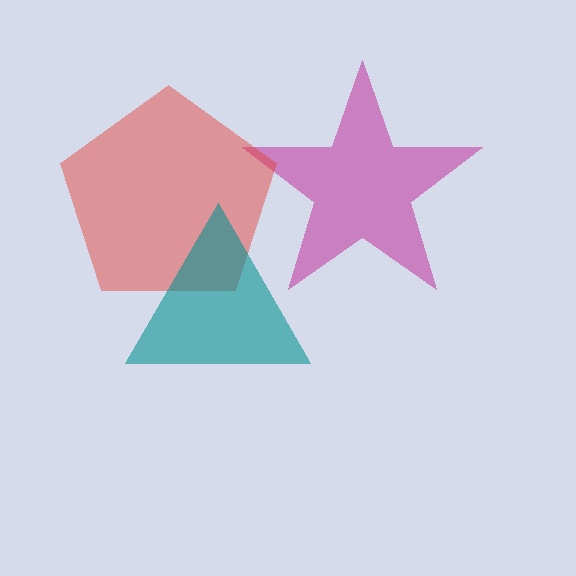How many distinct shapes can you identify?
There are 3 distinct shapes: a magenta star, a red pentagon, a teal triangle.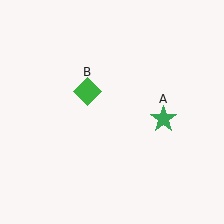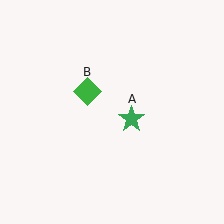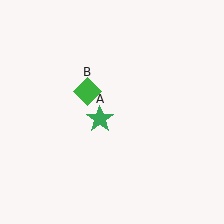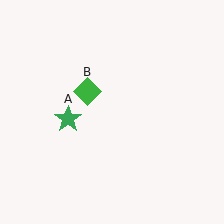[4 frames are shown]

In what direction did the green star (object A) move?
The green star (object A) moved left.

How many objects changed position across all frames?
1 object changed position: green star (object A).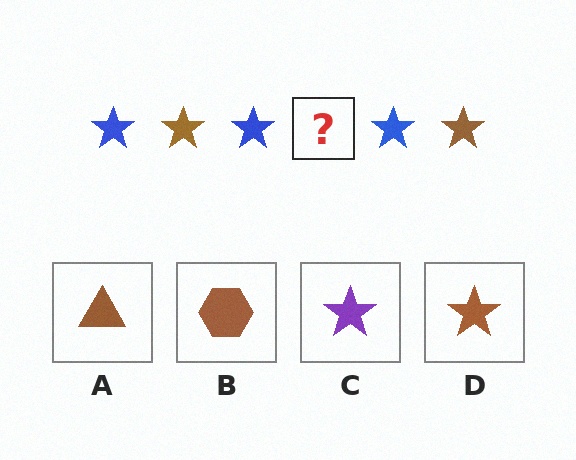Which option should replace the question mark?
Option D.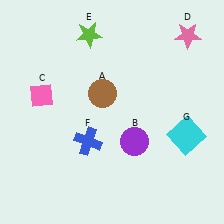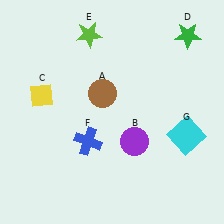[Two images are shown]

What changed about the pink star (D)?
In Image 1, D is pink. In Image 2, it changed to green.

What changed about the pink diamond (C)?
In Image 1, C is pink. In Image 2, it changed to yellow.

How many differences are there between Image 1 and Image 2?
There are 2 differences between the two images.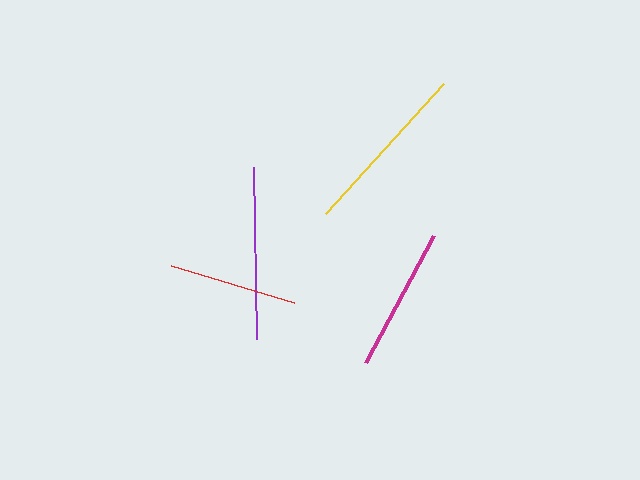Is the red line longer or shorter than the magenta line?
The magenta line is longer than the red line.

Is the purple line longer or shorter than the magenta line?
The purple line is longer than the magenta line.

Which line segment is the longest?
The yellow line is the longest at approximately 176 pixels.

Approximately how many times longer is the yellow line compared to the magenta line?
The yellow line is approximately 1.2 times the length of the magenta line.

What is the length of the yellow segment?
The yellow segment is approximately 176 pixels long.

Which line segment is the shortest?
The red line is the shortest at approximately 129 pixels.